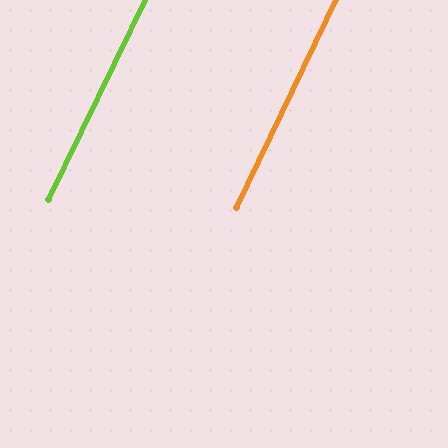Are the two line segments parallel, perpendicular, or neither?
Parallel — their directions differ by only 0.3°.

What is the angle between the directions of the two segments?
Approximately 0 degrees.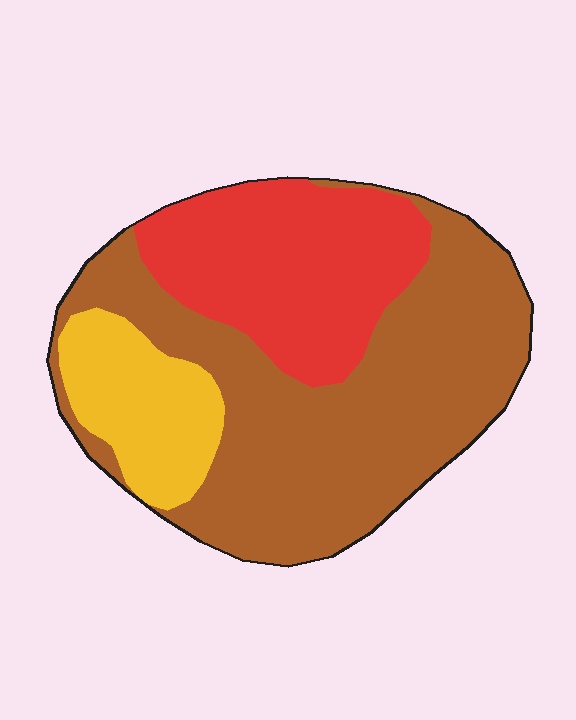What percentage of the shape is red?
Red covers around 30% of the shape.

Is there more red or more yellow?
Red.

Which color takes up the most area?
Brown, at roughly 55%.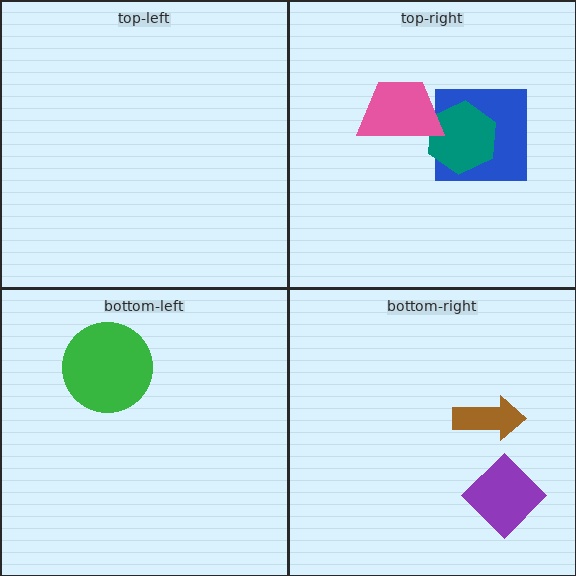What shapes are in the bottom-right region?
The purple diamond, the brown arrow.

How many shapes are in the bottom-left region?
1.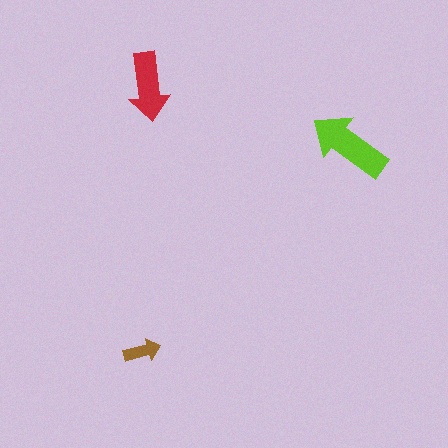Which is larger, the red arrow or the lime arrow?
The lime one.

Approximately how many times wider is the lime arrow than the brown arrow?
About 2 times wider.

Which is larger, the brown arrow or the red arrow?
The red one.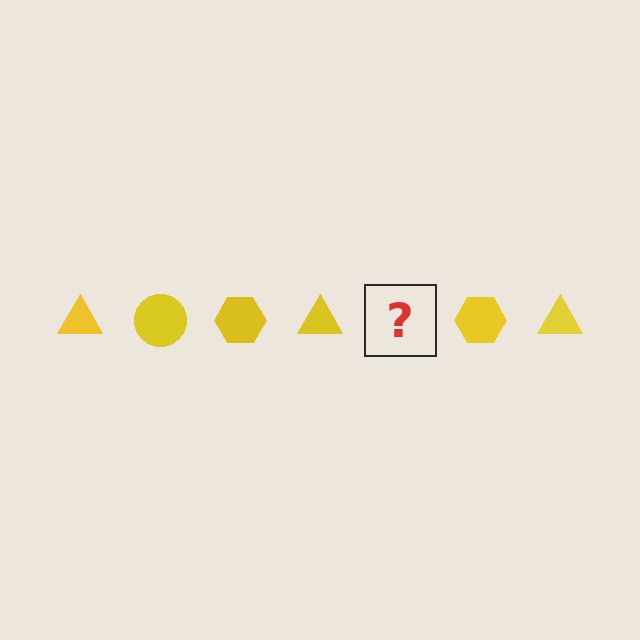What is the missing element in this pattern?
The missing element is a yellow circle.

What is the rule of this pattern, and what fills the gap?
The rule is that the pattern cycles through triangle, circle, hexagon shapes in yellow. The gap should be filled with a yellow circle.